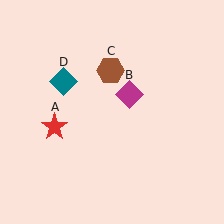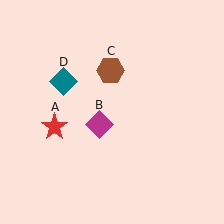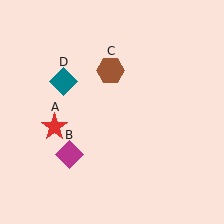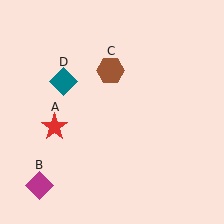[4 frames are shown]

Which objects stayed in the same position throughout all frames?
Red star (object A) and brown hexagon (object C) and teal diamond (object D) remained stationary.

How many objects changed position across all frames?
1 object changed position: magenta diamond (object B).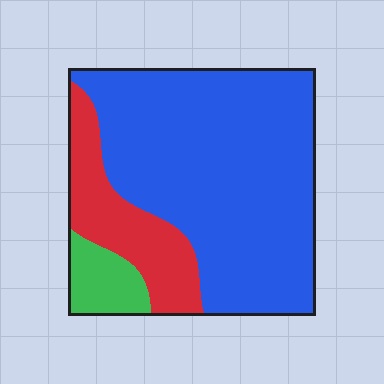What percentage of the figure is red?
Red takes up between a sixth and a third of the figure.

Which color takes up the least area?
Green, at roughly 10%.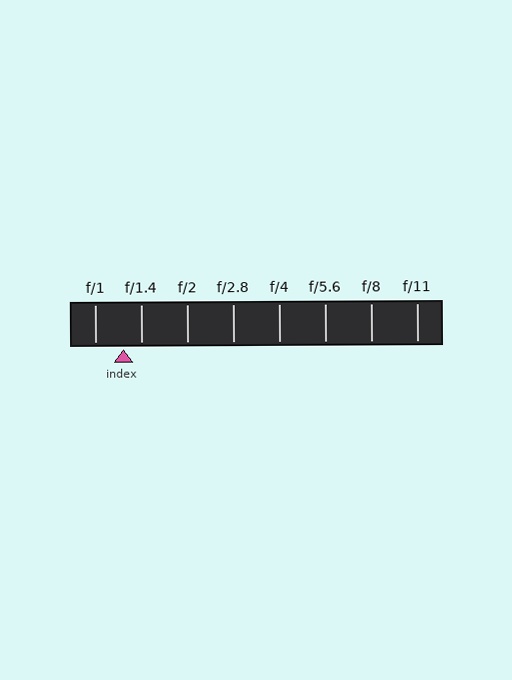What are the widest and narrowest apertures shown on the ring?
The widest aperture shown is f/1 and the narrowest is f/11.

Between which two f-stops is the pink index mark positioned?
The index mark is between f/1 and f/1.4.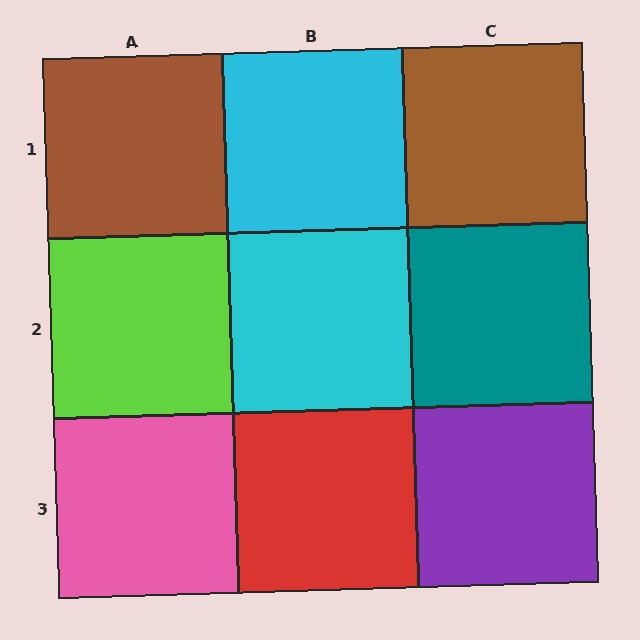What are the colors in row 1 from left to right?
Brown, cyan, brown.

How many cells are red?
1 cell is red.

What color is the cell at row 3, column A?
Pink.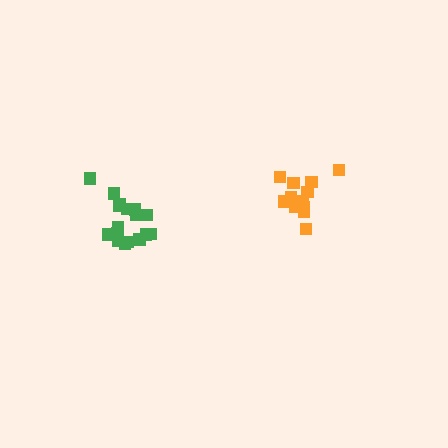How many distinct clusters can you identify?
There are 2 distinct clusters.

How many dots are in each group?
Group 1: 17 dots, Group 2: 14 dots (31 total).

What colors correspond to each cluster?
The clusters are colored: green, orange.